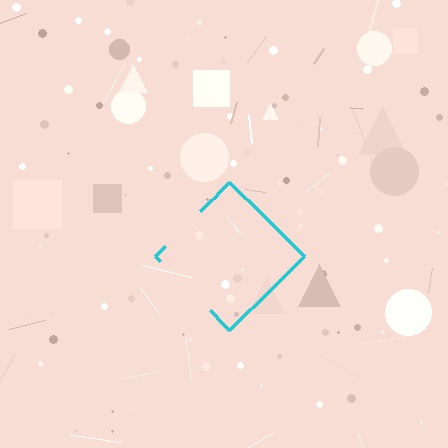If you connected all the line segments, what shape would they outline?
They would outline a diamond.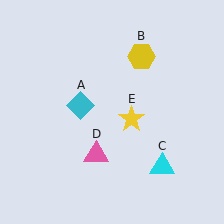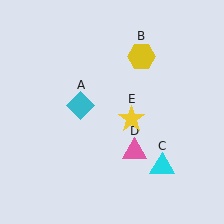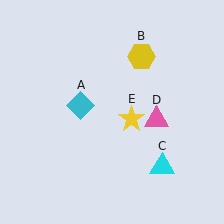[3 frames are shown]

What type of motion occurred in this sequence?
The pink triangle (object D) rotated counterclockwise around the center of the scene.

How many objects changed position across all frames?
1 object changed position: pink triangle (object D).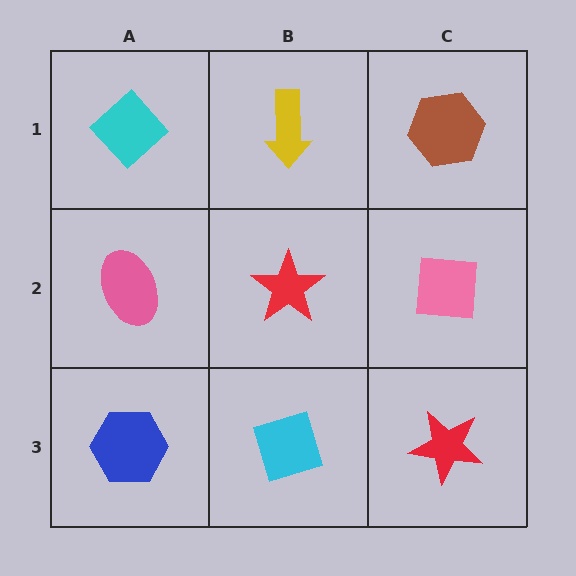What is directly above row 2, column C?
A brown hexagon.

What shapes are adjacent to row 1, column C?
A pink square (row 2, column C), a yellow arrow (row 1, column B).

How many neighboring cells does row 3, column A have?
2.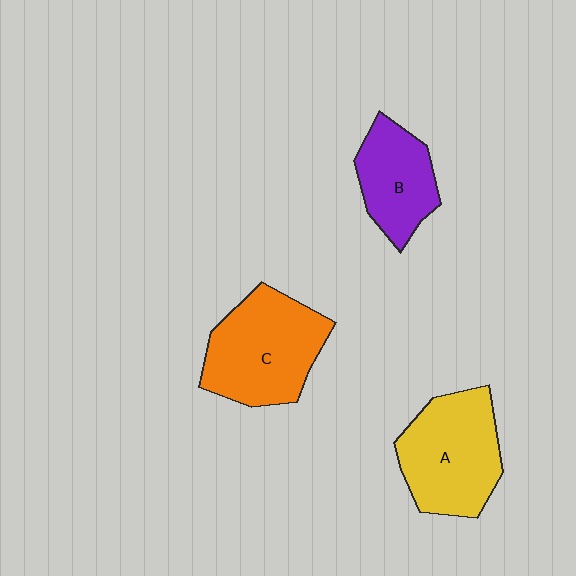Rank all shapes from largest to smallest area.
From largest to smallest: C (orange), A (yellow), B (purple).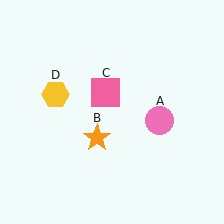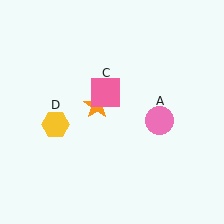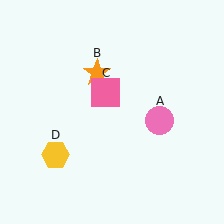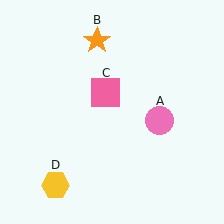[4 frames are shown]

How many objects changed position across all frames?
2 objects changed position: orange star (object B), yellow hexagon (object D).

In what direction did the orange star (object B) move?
The orange star (object B) moved up.